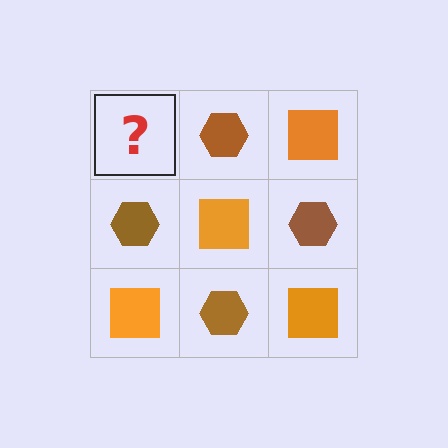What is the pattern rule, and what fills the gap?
The rule is that it alternates orange square and brown hexagon in a checkerboard pattern. The gap should be filled with an orange square.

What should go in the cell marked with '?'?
The missing cell should contain an orange square.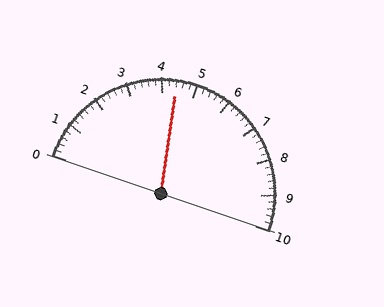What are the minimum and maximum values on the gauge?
The gauge ranges from 0 to 10.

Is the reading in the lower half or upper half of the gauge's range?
The reading is in the lower half of the range (0 to 10).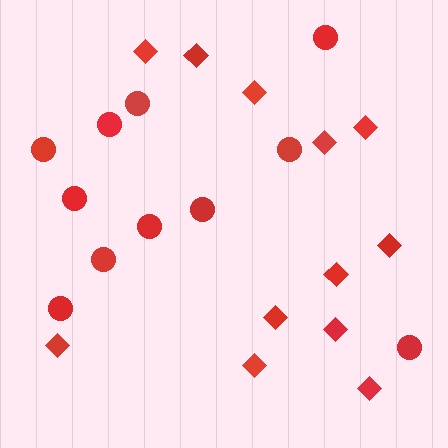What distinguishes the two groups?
There are 2 groups: one group of diamonds (12) and one group of circles (11).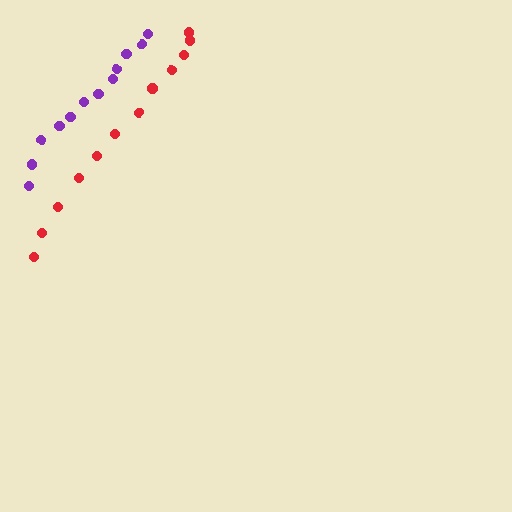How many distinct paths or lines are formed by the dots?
There are 2 distinct paths.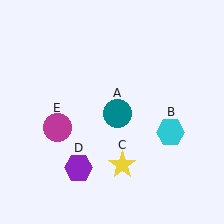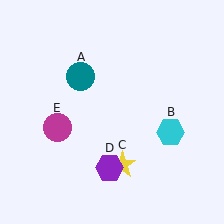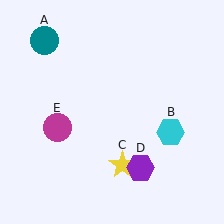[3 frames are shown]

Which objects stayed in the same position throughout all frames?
Cyan hexagon (object B) and yellow star (object C) and magenta circle (object E) remained stationary.